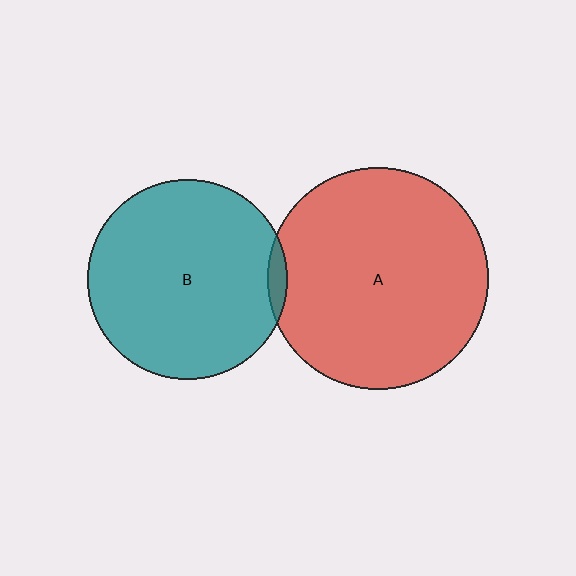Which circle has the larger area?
Circle A (red).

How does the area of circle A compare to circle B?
Approximately 1.2 times.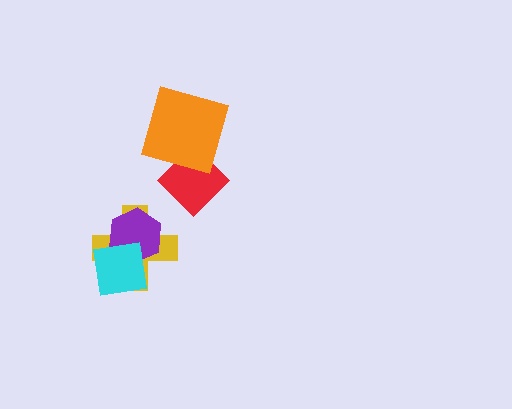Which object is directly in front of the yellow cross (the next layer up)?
The purple hexagon is directly in front of the yellow cross.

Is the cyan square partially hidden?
No, no other shape covers it.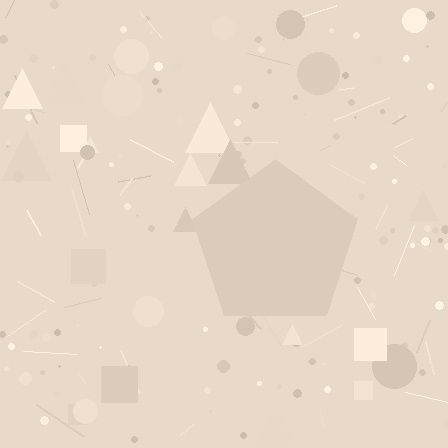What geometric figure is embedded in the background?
A pentagon is embedded in the background.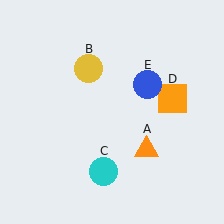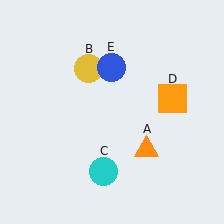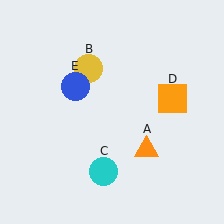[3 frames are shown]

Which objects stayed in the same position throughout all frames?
Orange triangle (object A) and yellow circle (object B) and cyan circle (object C) and orange square (object D) remained stationary.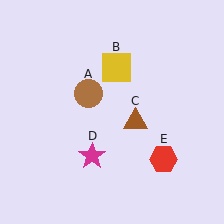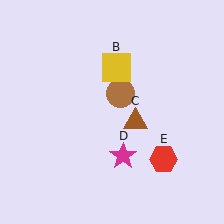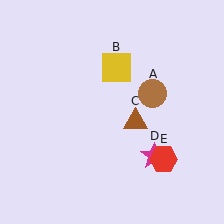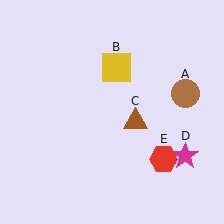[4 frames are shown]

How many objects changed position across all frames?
2 objects changed position: brown circle (object A), magenta star (object D).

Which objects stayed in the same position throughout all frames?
Yellow square (object B) and brown triangle (object C) and red hexagon (object E) remained stationary.